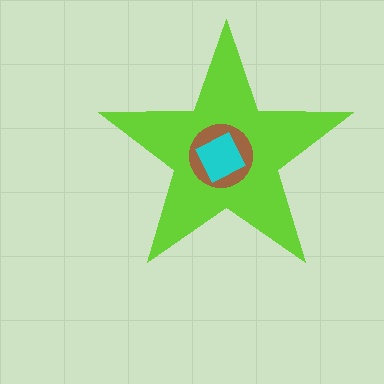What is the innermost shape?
The cyan diamond.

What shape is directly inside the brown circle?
The cyan diamond.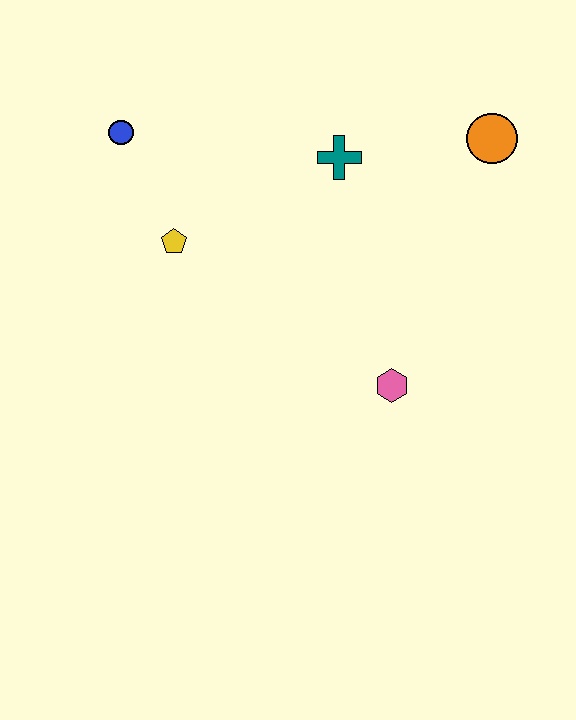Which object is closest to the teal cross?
The orange circle is closest to the teal cross.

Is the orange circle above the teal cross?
Yes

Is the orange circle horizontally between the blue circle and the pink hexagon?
No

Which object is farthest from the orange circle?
The blue circle is farthest from the orange circle.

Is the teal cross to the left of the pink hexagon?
Yes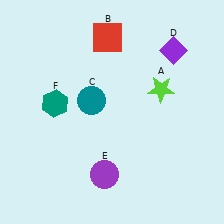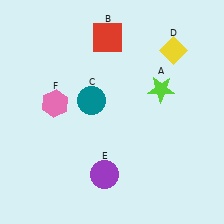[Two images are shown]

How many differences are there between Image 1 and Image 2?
There are 2 differences between the two images.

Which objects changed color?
D changed from purple to yellow. F changed from teal to pink.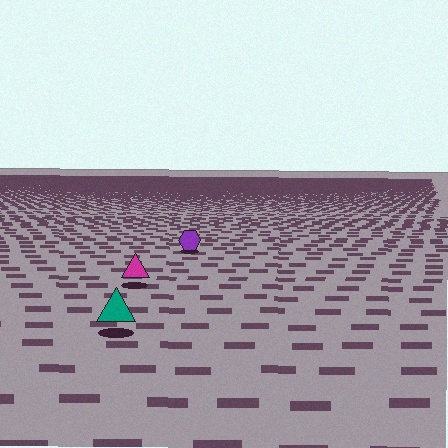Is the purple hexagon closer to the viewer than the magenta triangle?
No. The magenta triangle is closer — you can tell from the texture gradient: the ground texture is coarser near it.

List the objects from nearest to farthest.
From nearest to farthest: the teal triangle, the magenta triangle, the purple hexagon.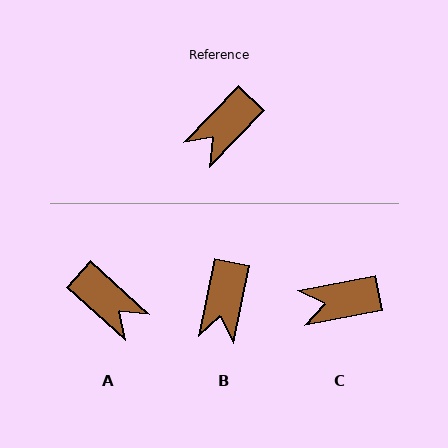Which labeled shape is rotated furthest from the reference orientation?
A, about 92 degrees away.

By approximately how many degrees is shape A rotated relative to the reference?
Approximately 92 degrees counter-clockwise.